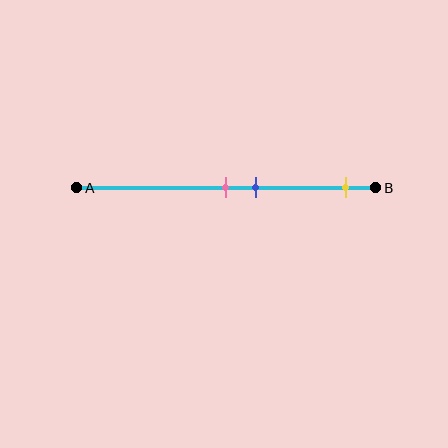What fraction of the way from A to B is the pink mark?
The pink mark is approximately 50% (0.5) of the way from A to B.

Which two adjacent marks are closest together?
The pink and blue marks are the closest adjacent pair.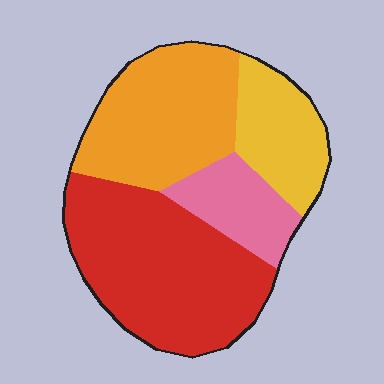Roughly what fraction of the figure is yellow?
Yellow takes up about one sixth (1/6) of the figure.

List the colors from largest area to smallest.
From largest to smallest: red, orange, yellow, pink.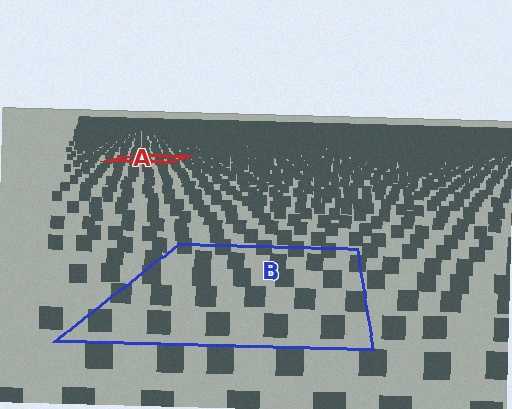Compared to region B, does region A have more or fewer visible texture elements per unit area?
Region A has more texture elements per unit area — they are packed more densely because it is farther away.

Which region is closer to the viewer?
Region B is closer. The texture elements there are larger and more spread out.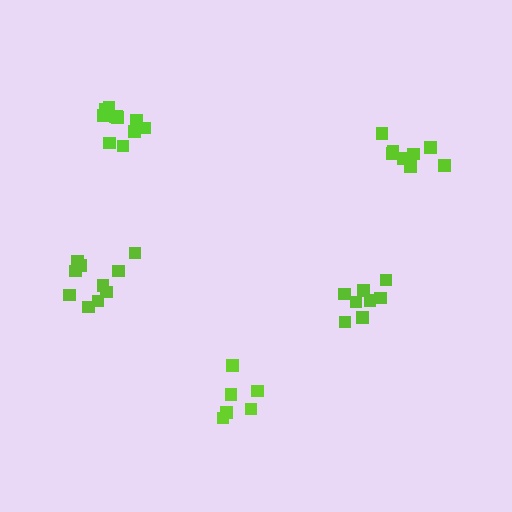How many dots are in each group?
Group 1: 10 dots, Group 2: 8 dots, Group 3: 8 dots, Group 4: 6 dots, Group 5: 11 dots (43 total).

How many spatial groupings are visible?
There are 5 spatial groupings.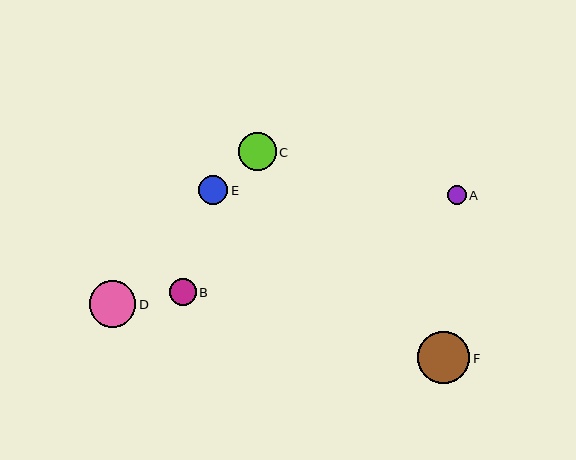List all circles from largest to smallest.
From largest to smallest: F, D, C, E, B, A.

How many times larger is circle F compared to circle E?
Circle F is approximately 1.8 times the size of circle E.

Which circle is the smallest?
Circle A is the smallest with a size of approximately 18 pixels.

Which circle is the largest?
Circle F is the largest with a size of approximately 52 pixels.